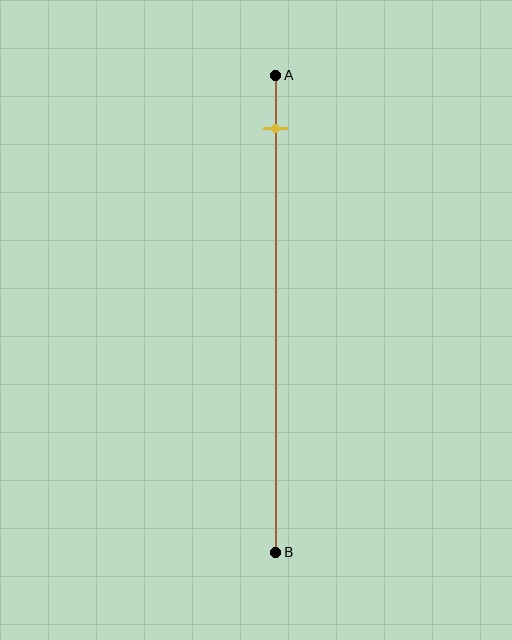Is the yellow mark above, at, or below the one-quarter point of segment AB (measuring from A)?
The yellow mark is above the one-quarter point of segment AB.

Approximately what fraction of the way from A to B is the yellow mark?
The yellow mark is approximately 10% of the way from A to B.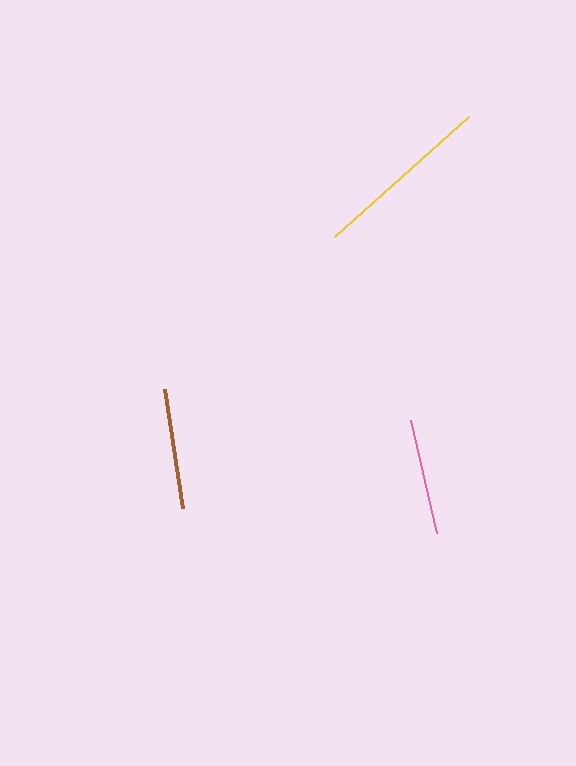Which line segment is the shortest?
The pink line is the shortest at approximately 116 pixels.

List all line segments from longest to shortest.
From longest to shortest: yellow, brown, pink.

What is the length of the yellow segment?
The yellow segment is approximately 180 pixels long.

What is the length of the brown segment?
The brown segment is approximately 120 pixels long.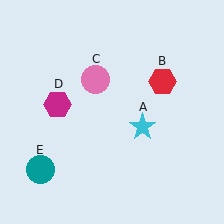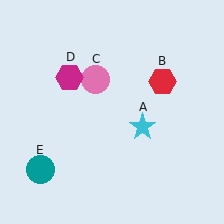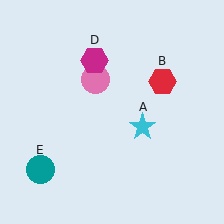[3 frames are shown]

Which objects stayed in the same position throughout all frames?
Cyan star (object A) and red hexagon (object B) and pink circle (object C) and teal circle (object E) remained stationary.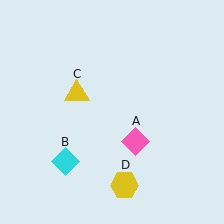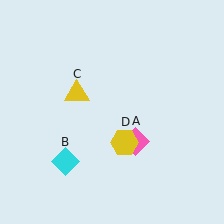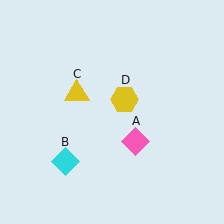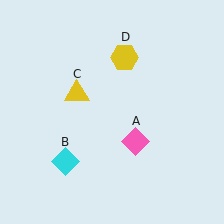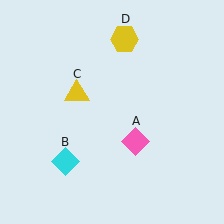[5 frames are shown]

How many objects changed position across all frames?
1 object changed position: yellow hexagon (object D).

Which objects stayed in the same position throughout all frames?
Pink diamond (object A) and cyan diamond (object B) and yellow triangle (object C) remained stationary.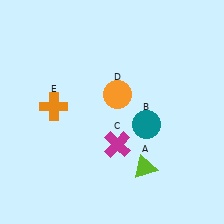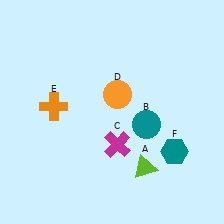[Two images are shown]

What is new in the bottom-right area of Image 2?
A teal hexagon (F) was added in the bottom-right area of Image 2.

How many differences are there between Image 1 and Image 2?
There is 1 difference between the two images.